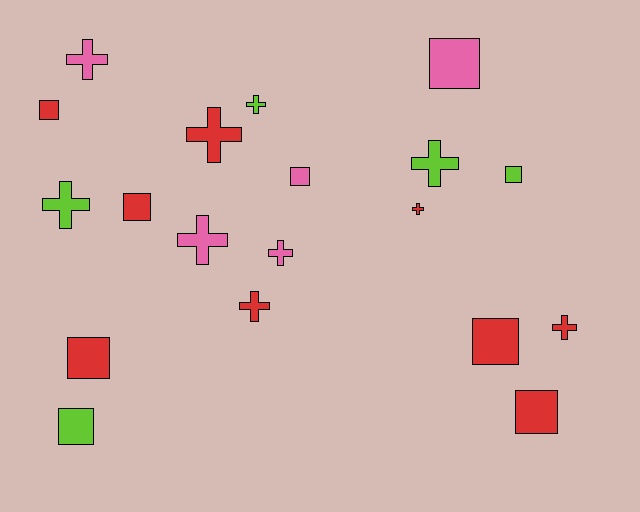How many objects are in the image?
There are 19 objects.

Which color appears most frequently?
Red, with 9 objects.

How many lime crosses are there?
There are 3 lime crosses.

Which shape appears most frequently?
Cross, with 10 objects.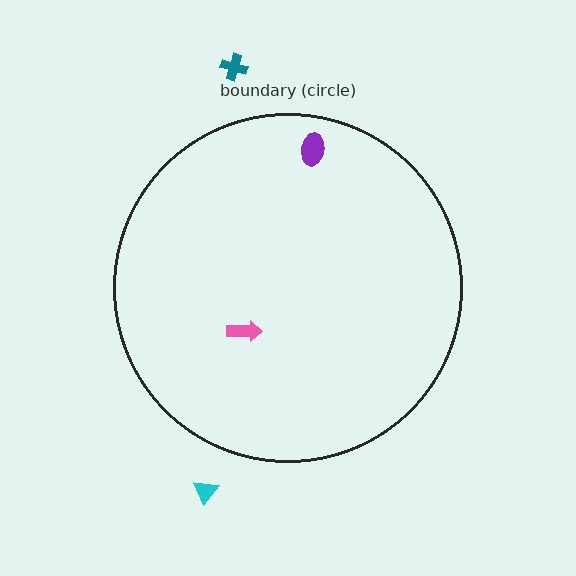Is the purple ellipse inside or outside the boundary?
Inside.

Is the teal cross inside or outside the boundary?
Outside.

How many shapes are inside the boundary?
2 inside, 2 outside.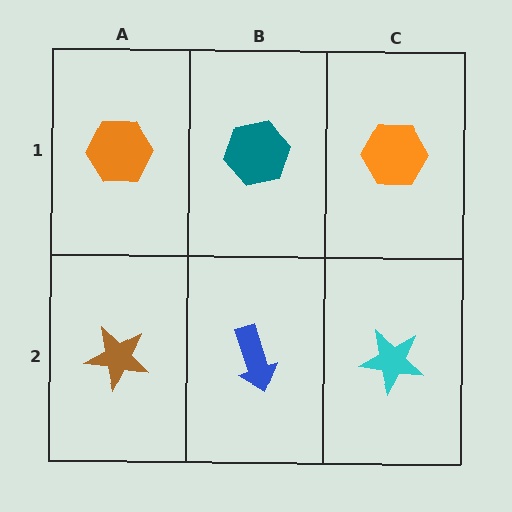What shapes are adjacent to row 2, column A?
An orange hexagon (row 1, column A), a blue arrow (row 2, column B).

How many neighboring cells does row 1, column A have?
2.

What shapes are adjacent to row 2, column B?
A teal hexagon (row 1, column B), a brown star (row 2, column A), a cyan star (row 2, column C).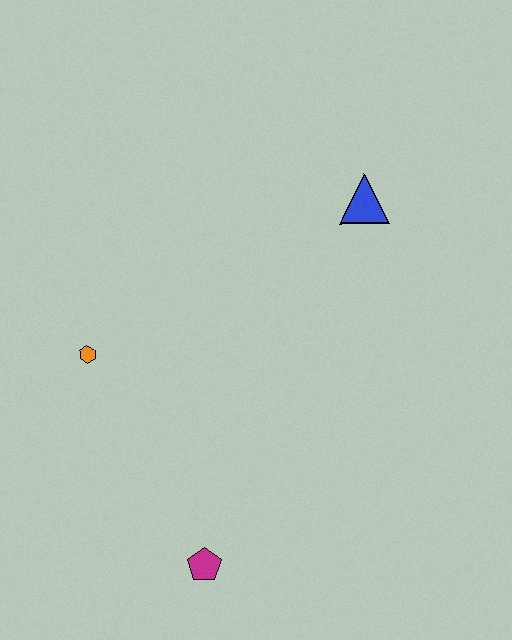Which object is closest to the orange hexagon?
The magenta pentagon is closest to the orange hexagon.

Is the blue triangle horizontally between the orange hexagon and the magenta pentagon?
No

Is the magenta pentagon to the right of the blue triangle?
No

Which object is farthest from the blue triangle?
The magenta pentagon is farthest from the blue triangle.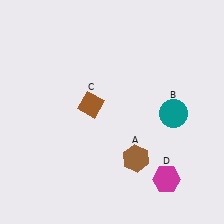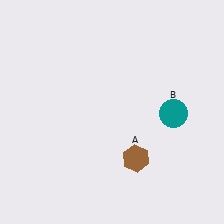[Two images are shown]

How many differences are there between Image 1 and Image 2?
There are 2 differences between the two images.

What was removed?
The magenta hexagon (D), the brown diamond (C) were removed in Image 2.